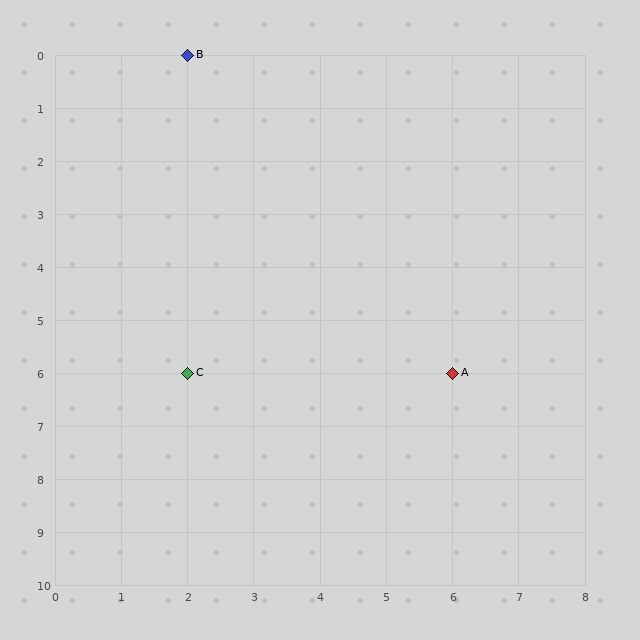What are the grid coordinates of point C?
Point C is at grid coordinates (2, 6).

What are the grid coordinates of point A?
Point A is at grid coordinates (6, 6).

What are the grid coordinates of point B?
Point B is at grid coordinates (2, 0).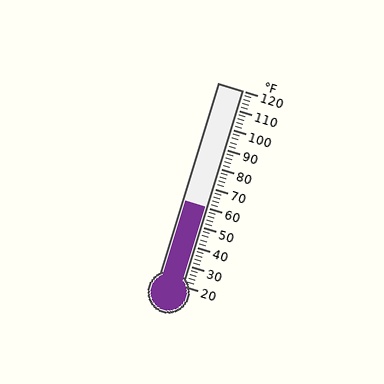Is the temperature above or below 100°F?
The temperature is below 100°F.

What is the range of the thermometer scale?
The thermometer scale ranges from 20°F to 120°F.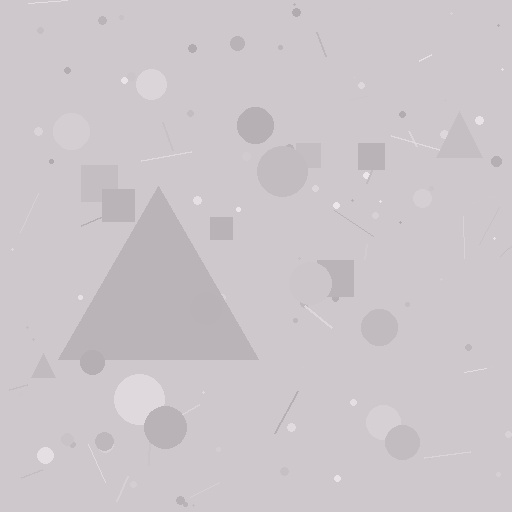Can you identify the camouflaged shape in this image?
The camouflaged shape is a triangle.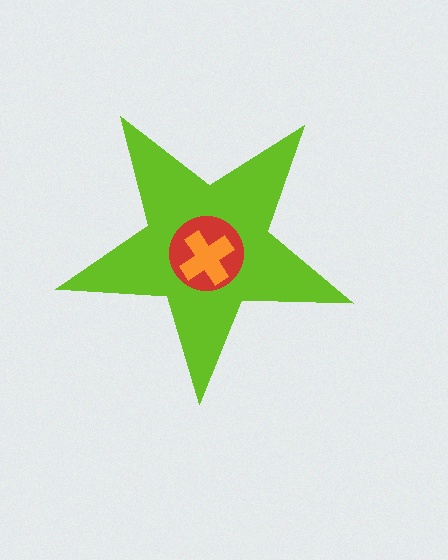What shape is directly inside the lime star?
The red circle.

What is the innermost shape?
The orange cross.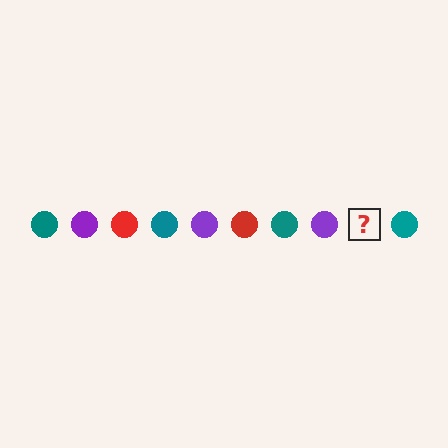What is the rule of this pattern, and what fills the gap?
The rule is that the pattern cycles through teal, purple, red circles. The gap should be filled with a red circle.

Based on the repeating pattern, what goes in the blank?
The blank should be a red circle.